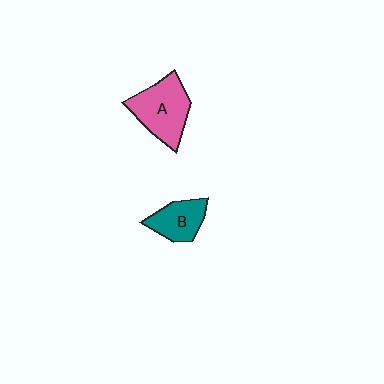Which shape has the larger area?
Shape A (pink).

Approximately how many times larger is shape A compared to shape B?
Approximately 1.5 times.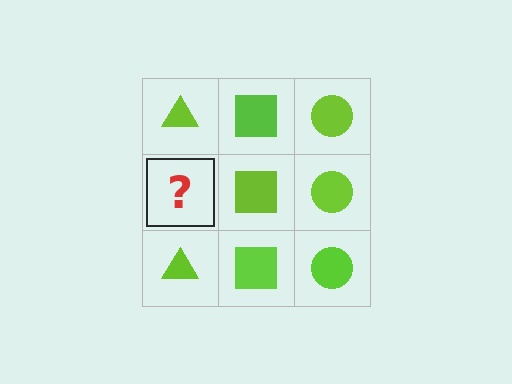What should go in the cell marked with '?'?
The missing cell should contain a lime triangle.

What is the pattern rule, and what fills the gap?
The rule is that each column has a consistent shape. The gap should be filled with a lime triangle.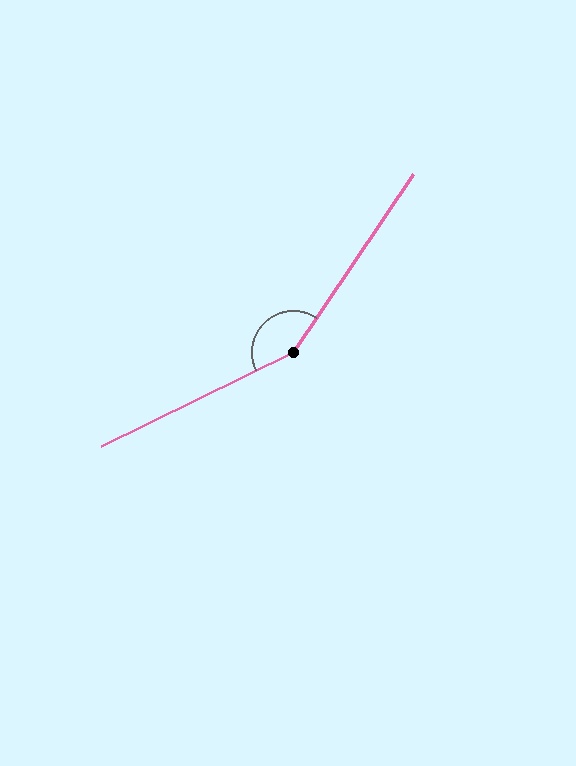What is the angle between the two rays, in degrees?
Approximately 150 degrees.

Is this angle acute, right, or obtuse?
It is obtuse.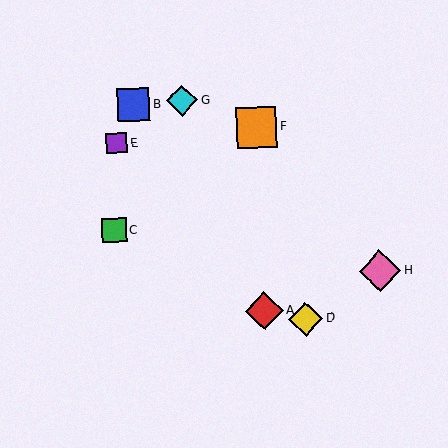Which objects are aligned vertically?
Objects A, F are aligned vertically.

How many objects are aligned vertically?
2 objects (A, F) are aligned vertically.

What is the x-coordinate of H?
Object H is at x≈380.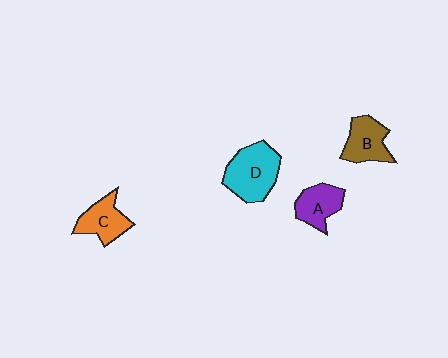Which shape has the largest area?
Shape D (cyan).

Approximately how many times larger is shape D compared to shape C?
Approximately 1.5 times.